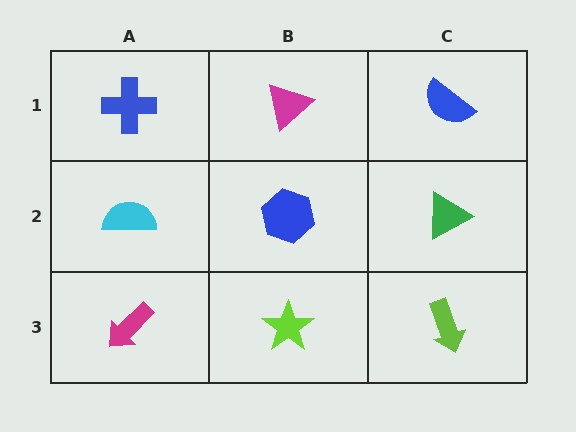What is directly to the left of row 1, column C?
A magenta triangle.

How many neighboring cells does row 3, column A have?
2.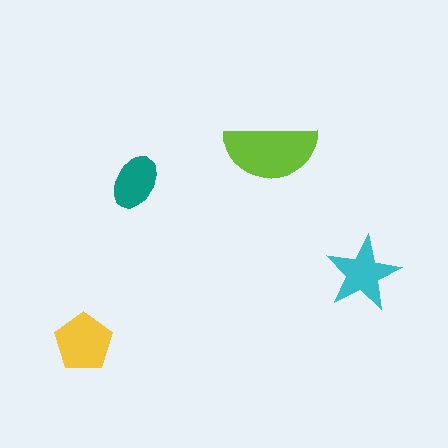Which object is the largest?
The lime semicircle.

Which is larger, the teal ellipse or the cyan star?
The cyan star.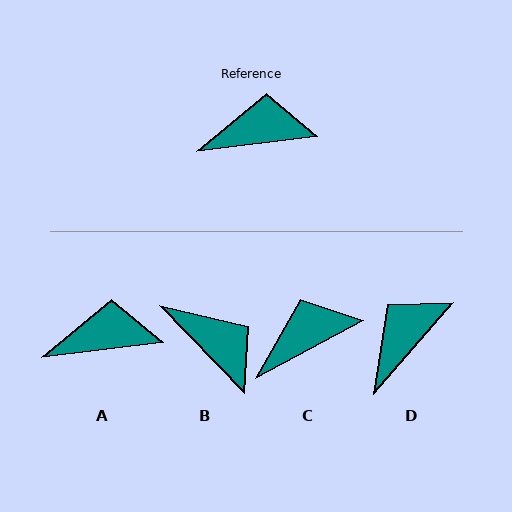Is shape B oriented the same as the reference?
No, it is off by about 53 degrees.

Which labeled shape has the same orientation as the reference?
A.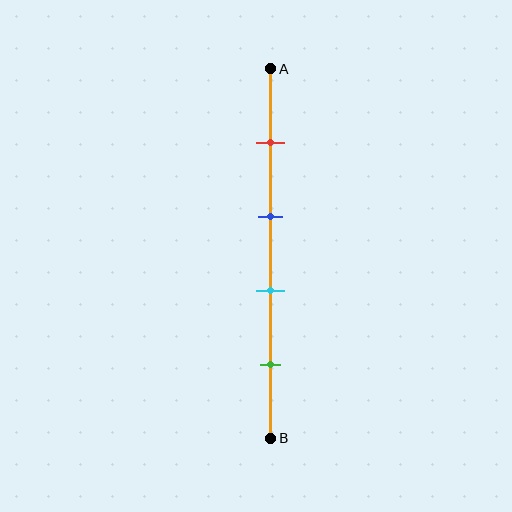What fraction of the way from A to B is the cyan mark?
The cyan mark is approximately 60% (0.6) of the way from A to B.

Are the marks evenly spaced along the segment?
Yes, the marks are approximately evenly spaced.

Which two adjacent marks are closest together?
The blue and cyan marks are the closest adjacent pair.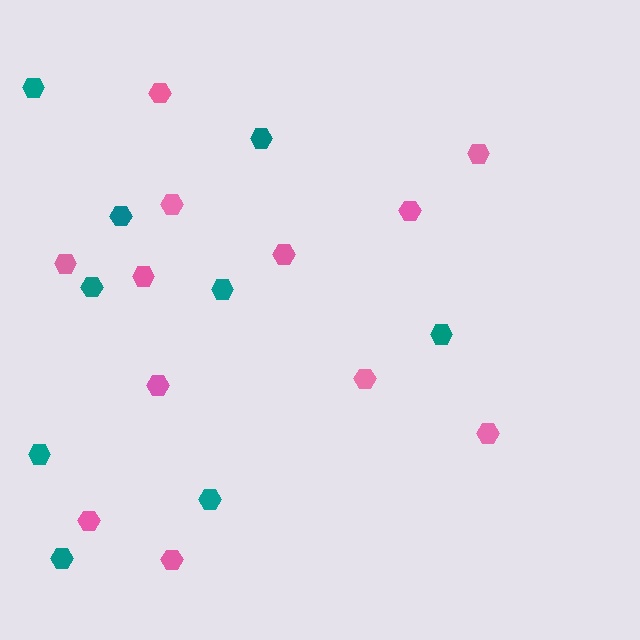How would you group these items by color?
There are 2 groups: one group of pink hexagons (12) and one group of teal hexagons (9).